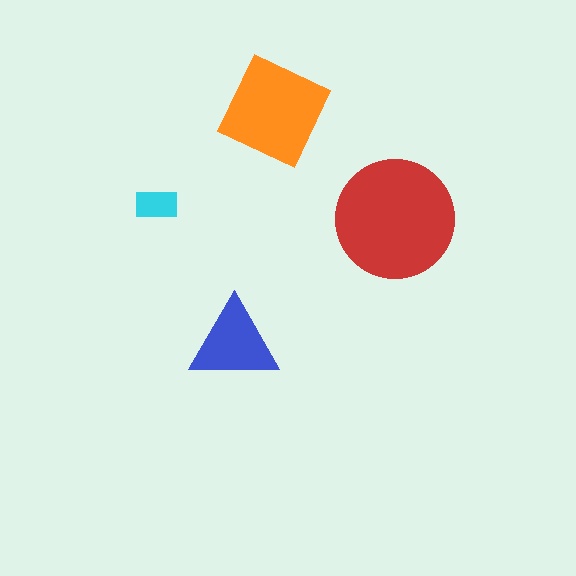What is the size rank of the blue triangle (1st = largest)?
3rd.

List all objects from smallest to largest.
The cyan rectangle, the blue triangle, the orange diamond, the red circle.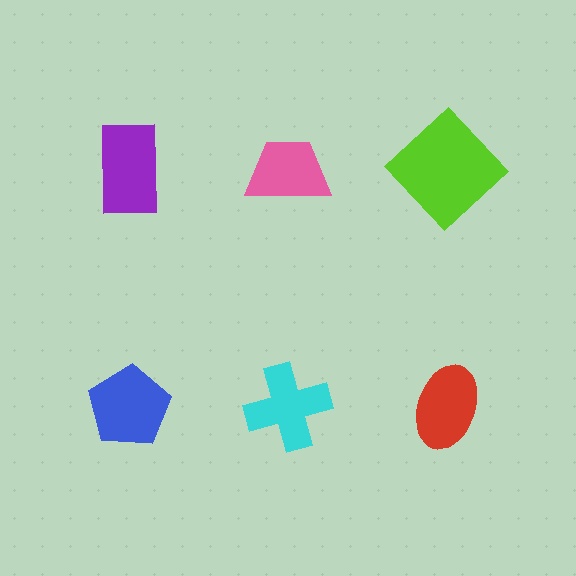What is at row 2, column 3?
A red ellipse.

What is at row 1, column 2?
A pink trapezoid.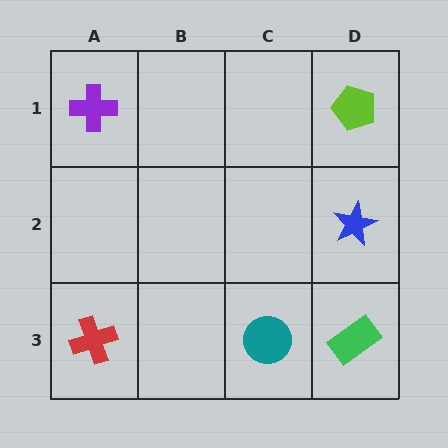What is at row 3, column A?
A red cross.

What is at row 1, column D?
A lime pentagon.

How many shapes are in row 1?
2 shapes.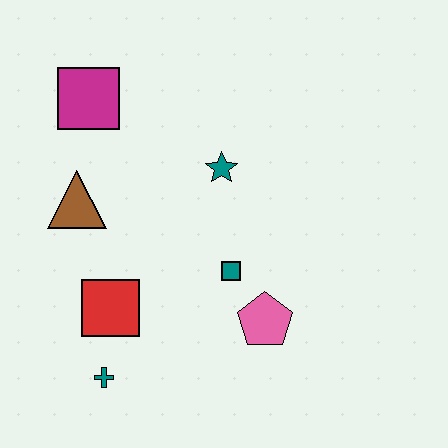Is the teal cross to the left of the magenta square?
No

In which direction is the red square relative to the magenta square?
The red square is below the magenta square.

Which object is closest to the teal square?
The pink pentagon is closest to the teal square.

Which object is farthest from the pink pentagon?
The magenta square is farthest from the pink pentagon.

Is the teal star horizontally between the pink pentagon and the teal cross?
Yes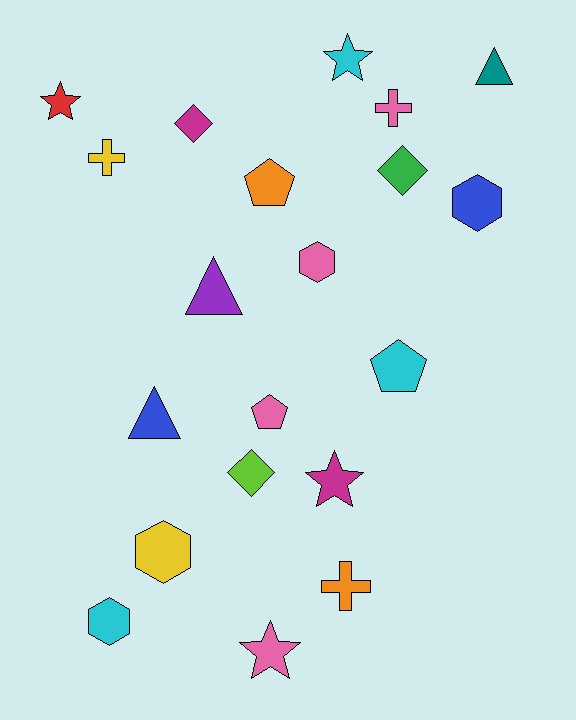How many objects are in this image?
There are 20 objects.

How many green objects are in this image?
There is 1 green object.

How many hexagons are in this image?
There are 4 hexagons.